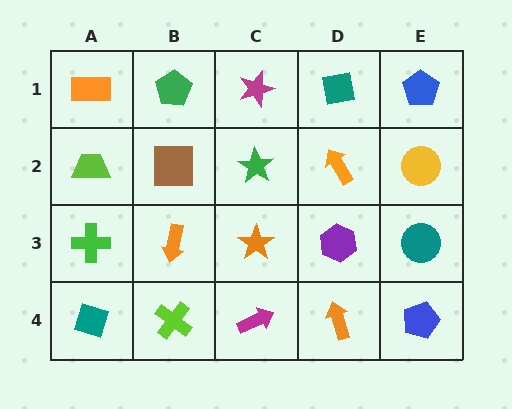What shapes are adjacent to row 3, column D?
An orange arrow (row 2, column D), an orange arrow (row 4, column D), an orange star (row 3, column C), a teal circle (row 3, column E).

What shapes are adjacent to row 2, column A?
An orange rectangle (row 1, column A), a green cross (row 3, column A), a brown square (row 2, column B).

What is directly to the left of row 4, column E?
An orange arrow.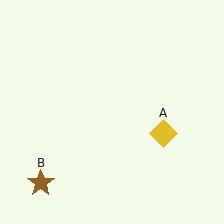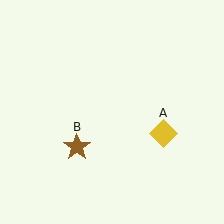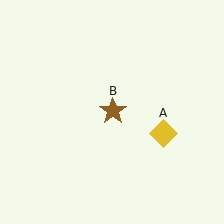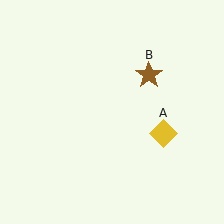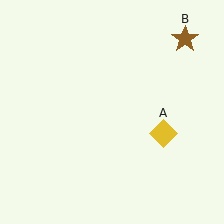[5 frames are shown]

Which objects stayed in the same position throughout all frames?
Yellow diamond (object A) remained stationary.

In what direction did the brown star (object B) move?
The brown star (object B) moved up and to the right.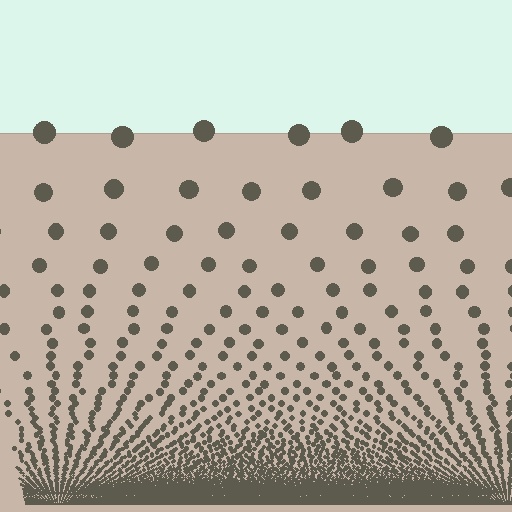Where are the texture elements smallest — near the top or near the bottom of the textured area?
Near the bottom.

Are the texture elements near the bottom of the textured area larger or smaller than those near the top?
Smaller. The gradient is inverted — elements near the bottom are smaller and denser.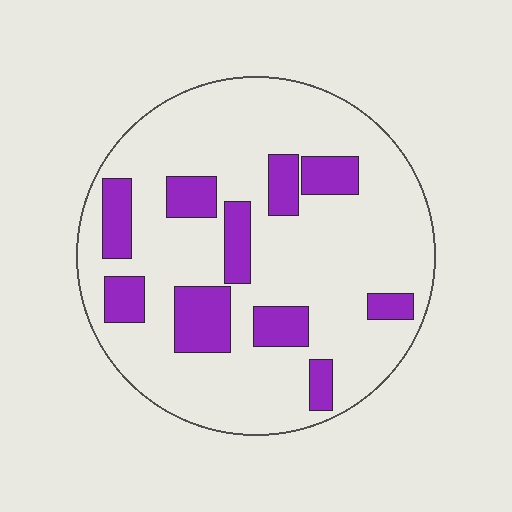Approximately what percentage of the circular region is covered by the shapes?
Approximately 20%.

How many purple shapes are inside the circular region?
10.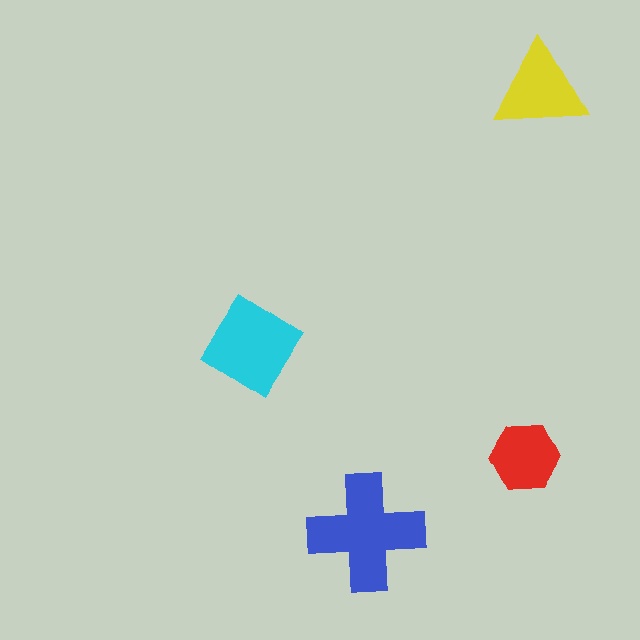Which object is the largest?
The blue cross.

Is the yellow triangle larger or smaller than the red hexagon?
Larger.